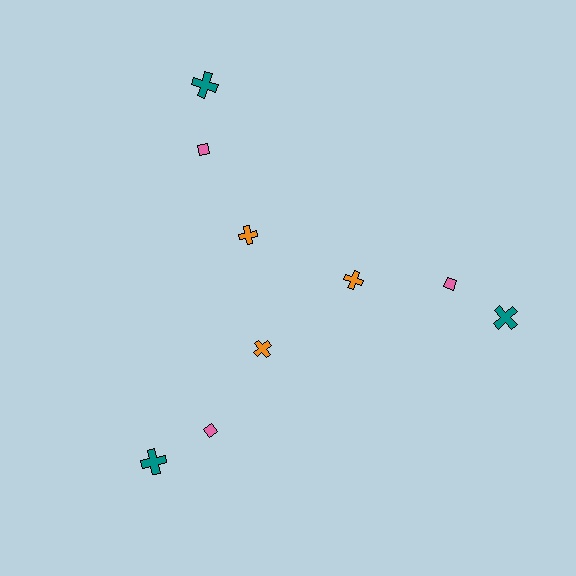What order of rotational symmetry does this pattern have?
This pattern has 3-fold rotational symmetry.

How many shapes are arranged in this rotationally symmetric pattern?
There are 9 shapes, arranged in 3 groups of 3.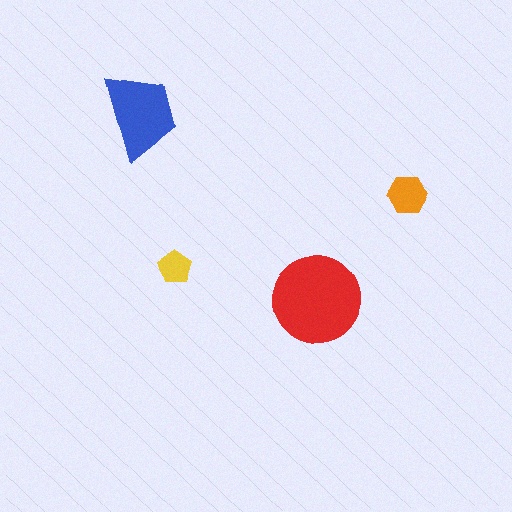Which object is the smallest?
The yellow pentagon.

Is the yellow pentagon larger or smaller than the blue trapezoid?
Smaller.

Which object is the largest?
The red circle.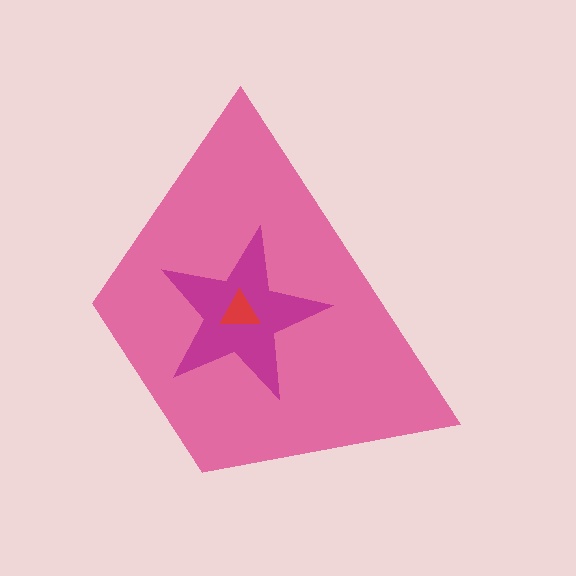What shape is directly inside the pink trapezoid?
The magenta star.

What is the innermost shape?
The red triangle.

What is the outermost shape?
The pink trapezoid.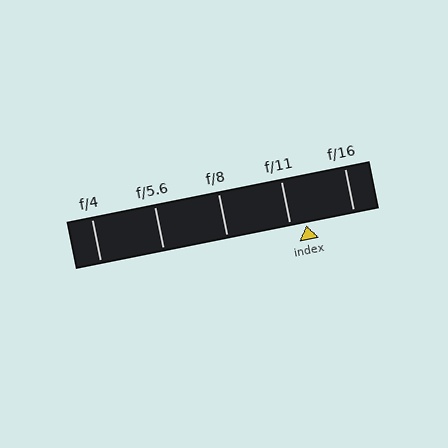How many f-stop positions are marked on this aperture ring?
There are 5 f-stop positions marked.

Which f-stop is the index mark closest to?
The index mark is closest to f/11.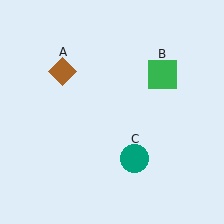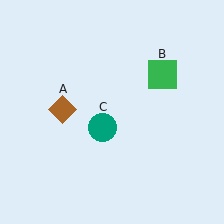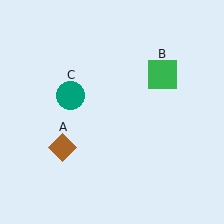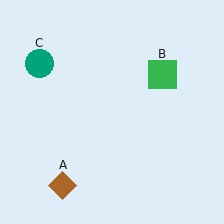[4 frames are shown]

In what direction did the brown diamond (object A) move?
The brown diamond (object A) moved down.